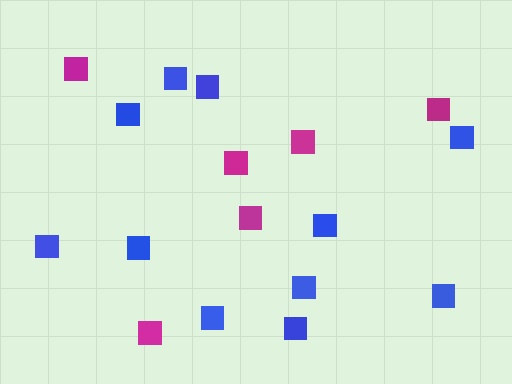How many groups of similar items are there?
There are 2 groups: one group of blue squares (11) and one group of magenta squares (6).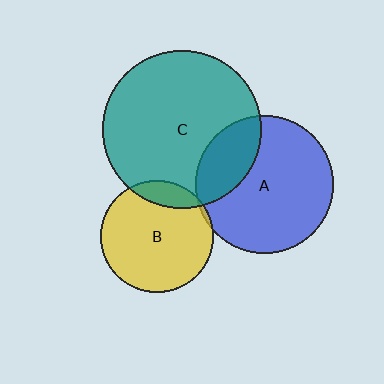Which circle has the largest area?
Circle C (teal).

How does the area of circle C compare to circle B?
Approximately 2.0 times.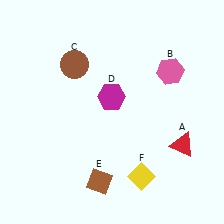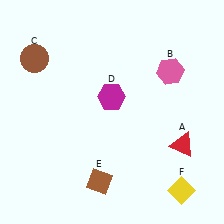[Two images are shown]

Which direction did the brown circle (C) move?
The brown circle (C) moved left.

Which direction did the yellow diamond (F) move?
The yellow diamond (F) moved right.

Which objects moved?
The objects that moved are: the brown circle (C), the yellow diamond (F).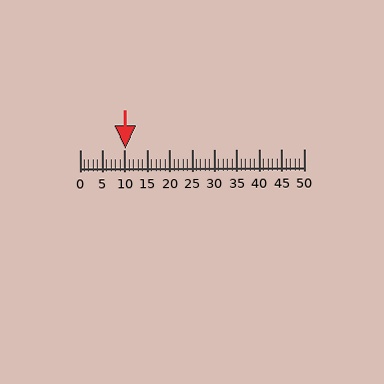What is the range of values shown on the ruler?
The ruler shows values from 0 to 50.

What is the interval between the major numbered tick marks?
The major tick marks are spaced 5 units apart.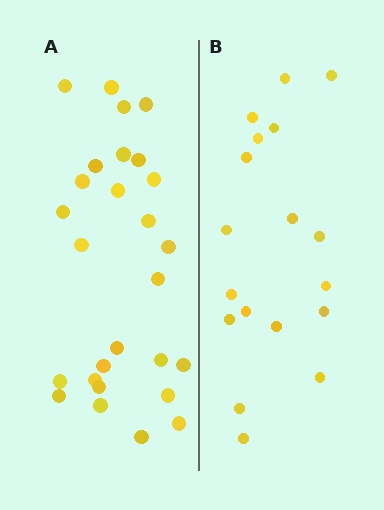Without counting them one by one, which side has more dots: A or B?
Region A (the left region) has more dots.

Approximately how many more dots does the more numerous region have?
Region A has roughly 8 or so more dots than region B.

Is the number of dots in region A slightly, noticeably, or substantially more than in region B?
Region A has substantially more. The ratio is roughly 1.5 to 1.